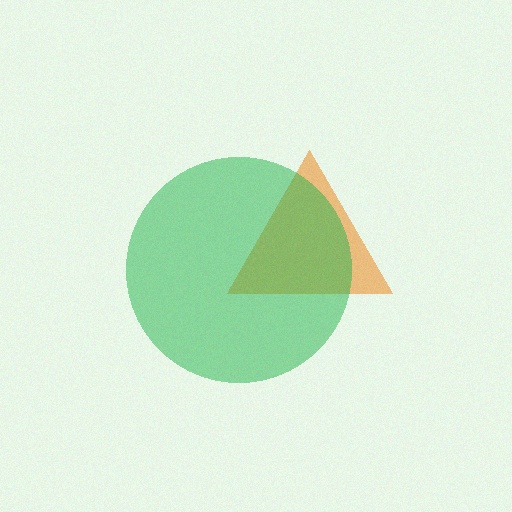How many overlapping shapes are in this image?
There are 2 overlapping shapes in the image.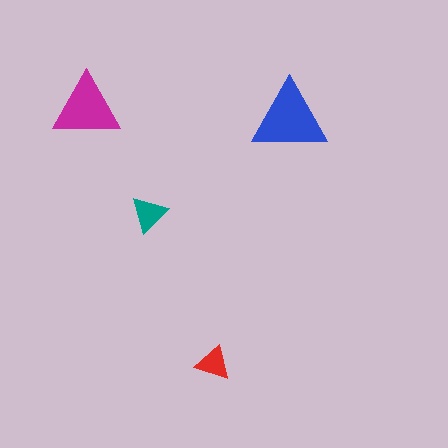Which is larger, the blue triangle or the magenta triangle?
The blue one.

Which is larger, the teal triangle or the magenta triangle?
The magenta one.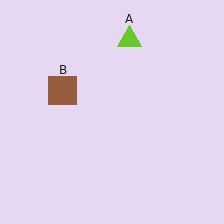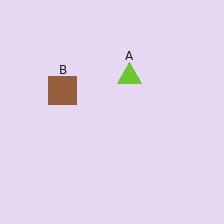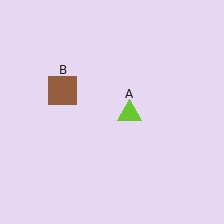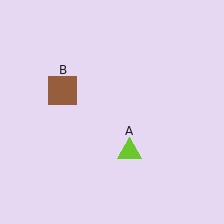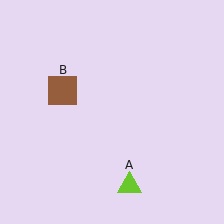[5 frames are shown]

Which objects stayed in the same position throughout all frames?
Brown square (object B) remained stationary.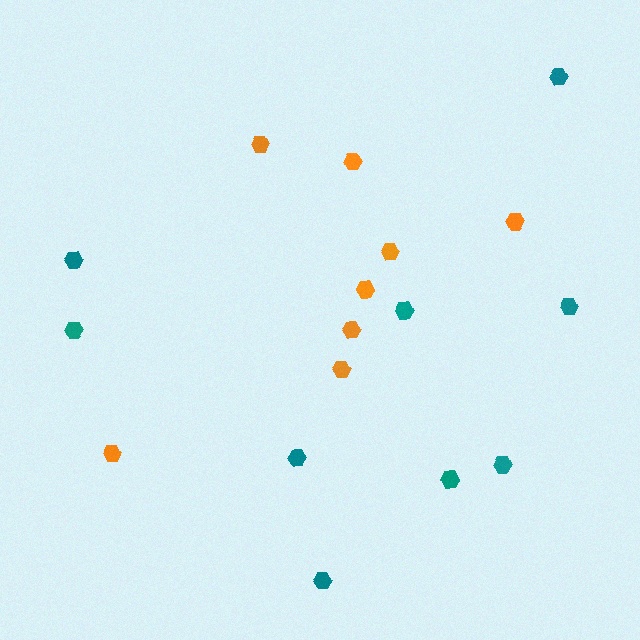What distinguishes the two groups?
There are 2 groups: one group of orange hexagons (8) and one group of teal hexagons (9).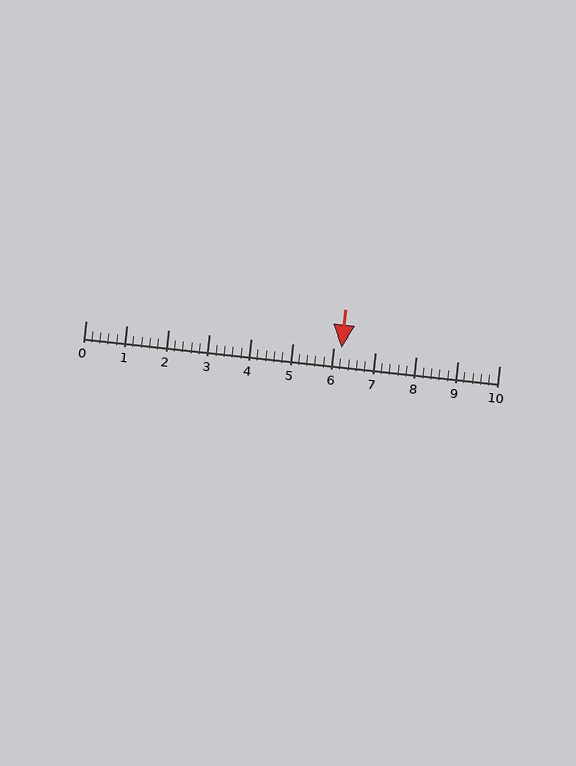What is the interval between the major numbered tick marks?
The major tick marks are spaced 1 units apart.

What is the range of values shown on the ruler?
The ruler shows values from 0 to 10.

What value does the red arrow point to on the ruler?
The red arrow points to approximately 6.2.